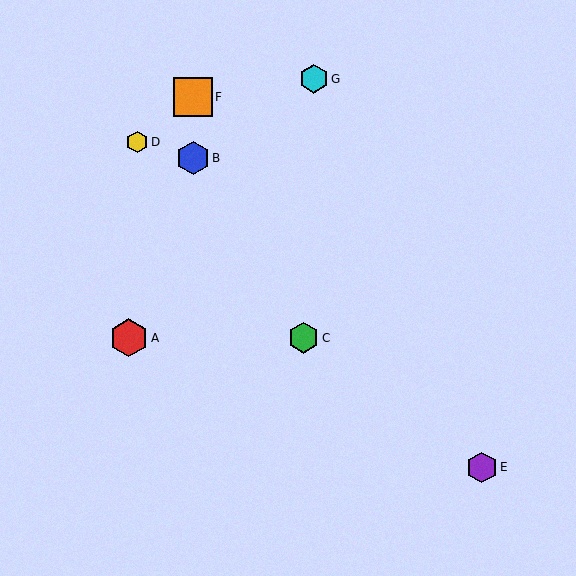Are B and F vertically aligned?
Yes, both are at x≈193.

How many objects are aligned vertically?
2 objects (B, F) are aligned vertically.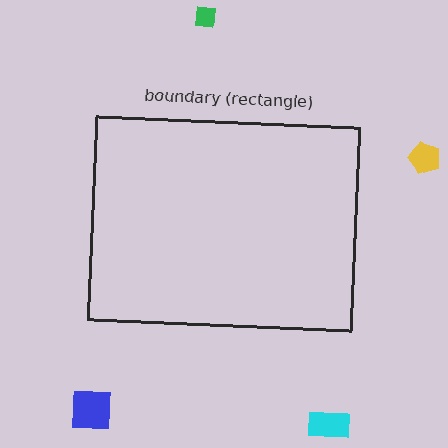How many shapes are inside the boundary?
0 inside, 4 outside.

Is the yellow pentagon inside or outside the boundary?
Outside.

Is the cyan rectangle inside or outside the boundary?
Outside.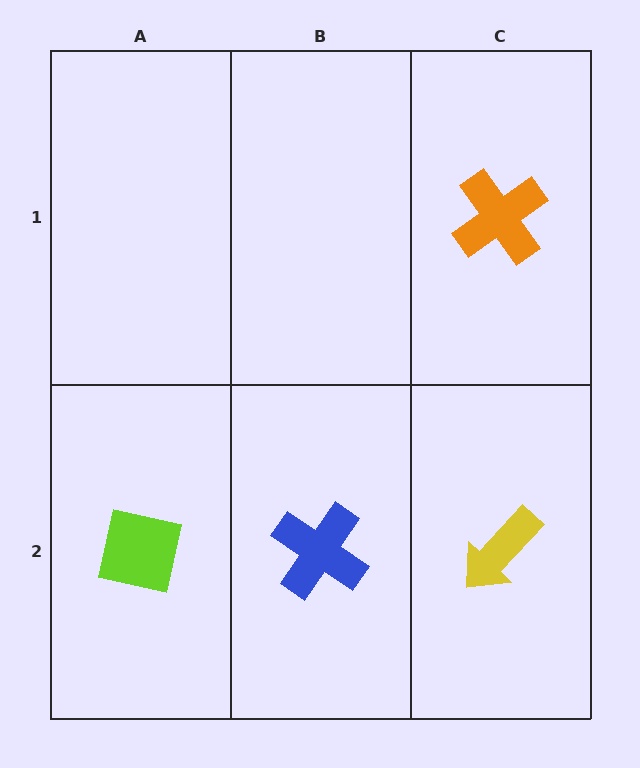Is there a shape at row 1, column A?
No, that cell is empty.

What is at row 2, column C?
A yellow arrow.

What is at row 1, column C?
An orange cross.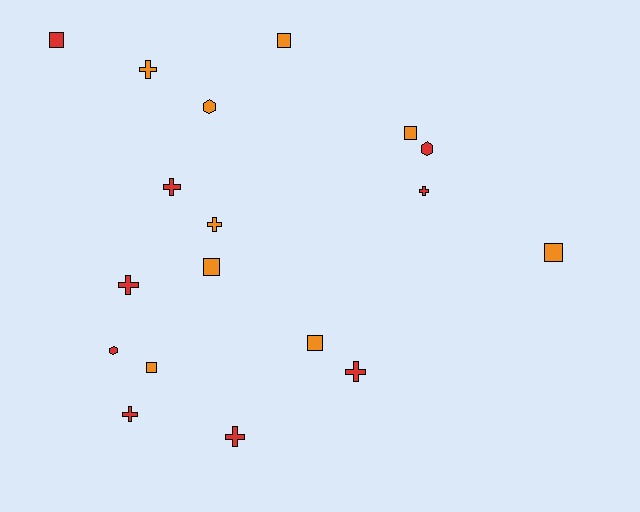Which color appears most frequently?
Red, with 9 objects.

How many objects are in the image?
There are 18 objects.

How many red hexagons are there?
There are 2 red hexagons.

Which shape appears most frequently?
Cross, with 8 objects.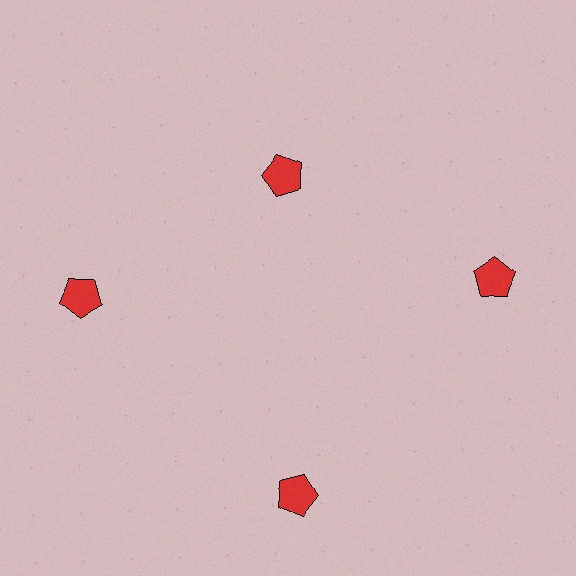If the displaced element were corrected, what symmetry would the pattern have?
It would have 4-fold rotational symmetry — the pattern would map onto itself every 90 degrees.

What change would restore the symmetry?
The symmetry would be restored by moving it outward, back onto the ring so that all 4 pentagons sit at equal angles and equal distance from the center.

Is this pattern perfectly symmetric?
No. The 4 red pentagons are arranged in a ring, but one element near the 12 o'clock position is pulled inward toward the center, breaking the 4-fold rotational symmetry.